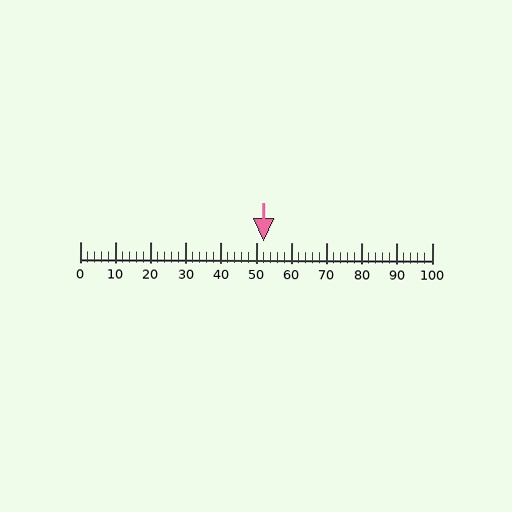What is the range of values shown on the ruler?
The ruler shows values from 0 to 100.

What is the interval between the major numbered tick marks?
The major tick marks are spaced 10 units apart.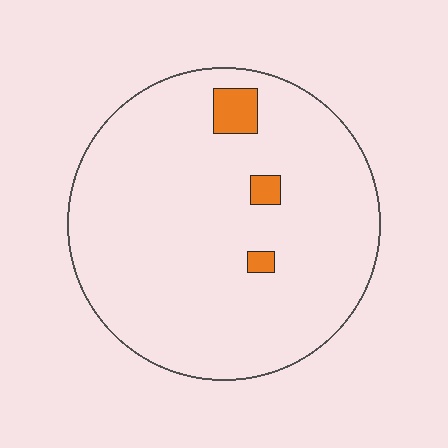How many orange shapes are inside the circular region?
3.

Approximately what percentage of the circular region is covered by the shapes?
Approximately 5%.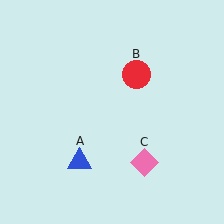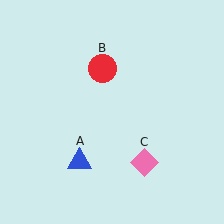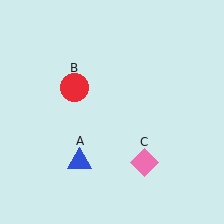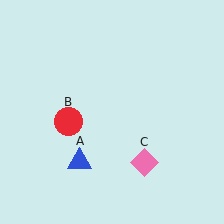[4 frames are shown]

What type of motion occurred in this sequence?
The red circle (object B) rotated counterclockwise around the center of the scene.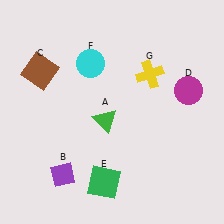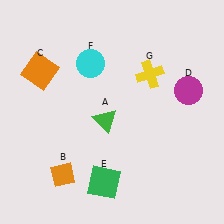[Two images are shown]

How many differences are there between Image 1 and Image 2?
There are 2 differences between the two images.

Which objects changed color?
B changed from purple to orange. C changed from brown to orange.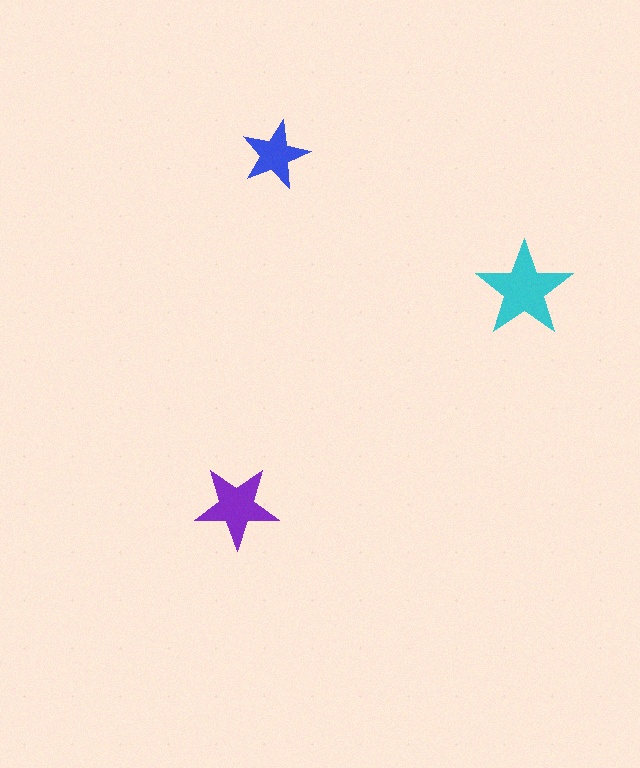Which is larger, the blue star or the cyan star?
The cyan one.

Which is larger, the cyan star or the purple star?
The cyan one.